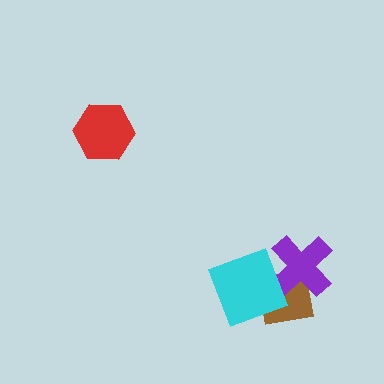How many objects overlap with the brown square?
2 objects overlap with the brown square.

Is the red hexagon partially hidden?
No, no other shape covers it.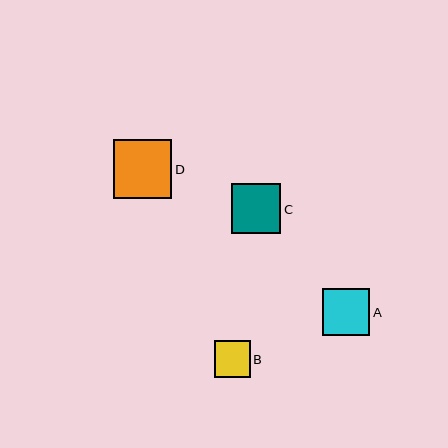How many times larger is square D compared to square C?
Square D is approximately 1.2 times the size of square C.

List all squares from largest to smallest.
From largest to smallest: D, C, A, B.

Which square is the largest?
Square D is the largest with a size of approximately 58 pixels.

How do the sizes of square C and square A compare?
Square C and square A are approximately the same size.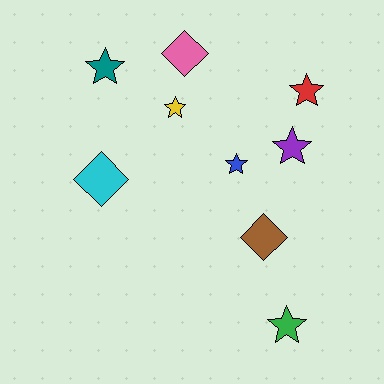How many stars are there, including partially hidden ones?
There are 6 stars.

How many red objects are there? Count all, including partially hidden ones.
There is 1 red object.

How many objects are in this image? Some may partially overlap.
There are 9 objects.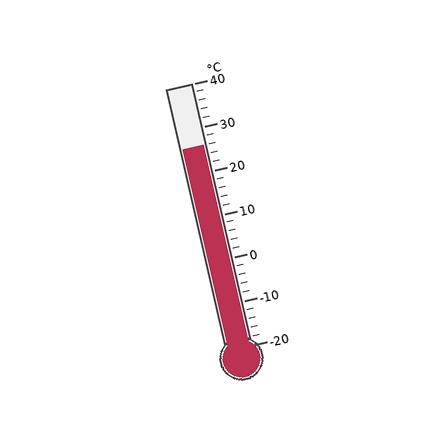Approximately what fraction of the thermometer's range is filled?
The thermometer is filled to approximately 75% of its range.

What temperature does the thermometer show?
The thermometer shows approximately 26°C.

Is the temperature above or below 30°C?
The temperature is below 30°C.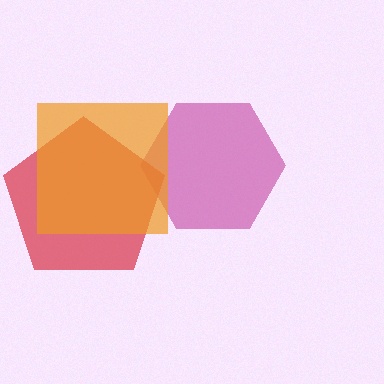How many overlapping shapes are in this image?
There are 3 overlapping shapes in the image.